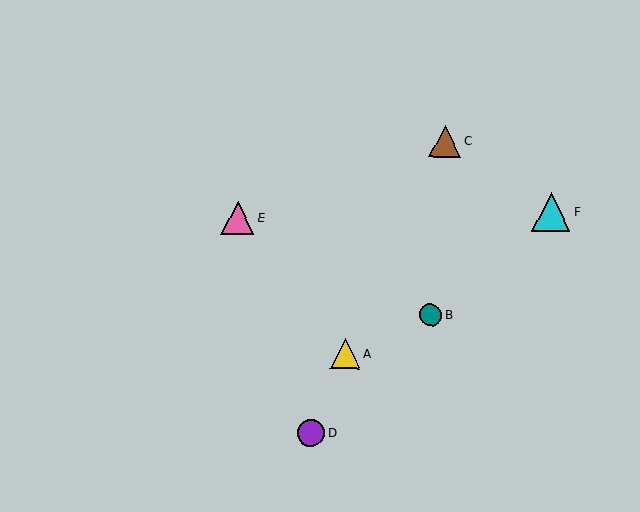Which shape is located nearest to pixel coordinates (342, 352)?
The yellow triangle (labeled A) at (345, 354) is nearest to that location.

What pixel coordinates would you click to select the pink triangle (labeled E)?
Click at (238, 218) to select the pink triangle E.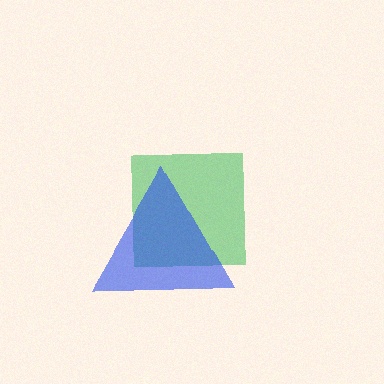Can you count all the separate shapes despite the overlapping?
Yes, there are 2 separate shapes.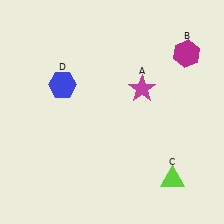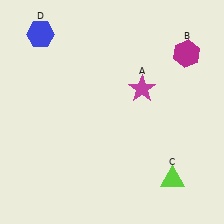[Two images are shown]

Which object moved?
The blue hexagon (D) moved up.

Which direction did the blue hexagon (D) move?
The blue hexagon (D) moved up.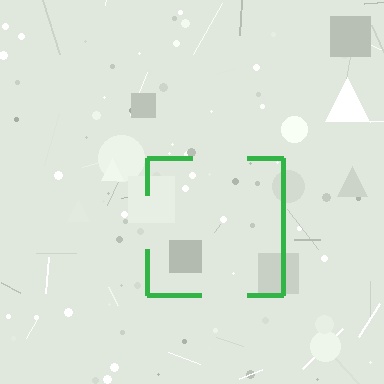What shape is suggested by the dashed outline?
The dashed outline suggests a square.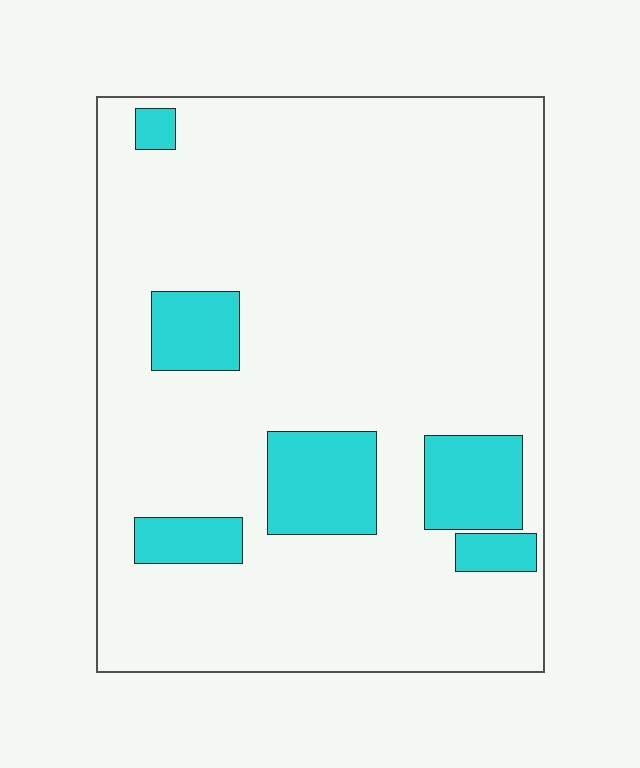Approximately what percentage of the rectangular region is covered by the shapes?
Approximately 15%.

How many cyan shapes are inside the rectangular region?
6.